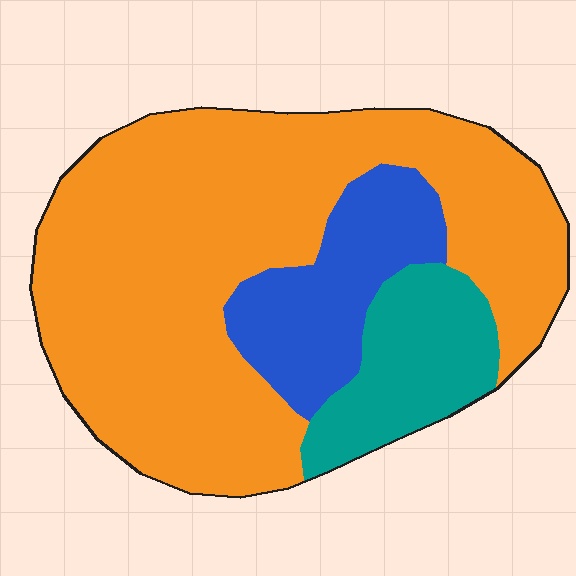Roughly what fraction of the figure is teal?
Teal takes up about one eighth (1/8) of the figure.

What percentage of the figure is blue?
Blue covers roughly 15% of the figure.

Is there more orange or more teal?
Orange.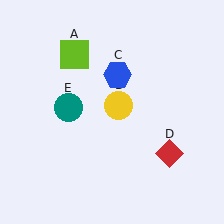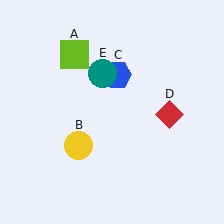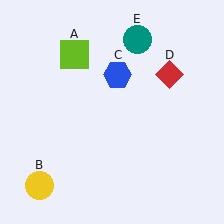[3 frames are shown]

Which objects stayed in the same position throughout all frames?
Lime square (object A) and blue hexagon (object C) remained stationary.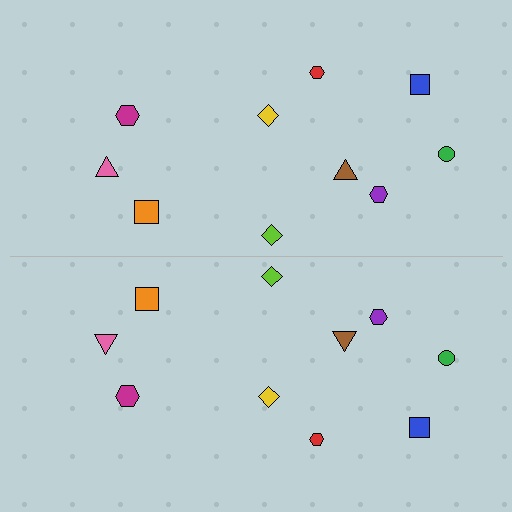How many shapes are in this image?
There are 20 shapes in this image.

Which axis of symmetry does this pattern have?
The pattern has a horizontal axis of symmetry running through the center of the image.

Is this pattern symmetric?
Yes, this pattern has bilateral (reflection) symmetry.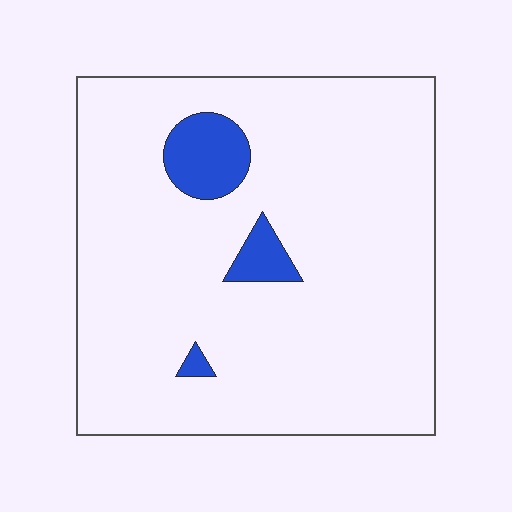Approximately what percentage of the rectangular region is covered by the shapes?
Approximately 10%.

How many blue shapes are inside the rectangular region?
3.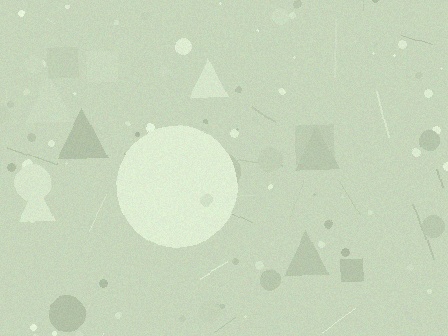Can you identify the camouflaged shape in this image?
The camouflaged shape is a circle.